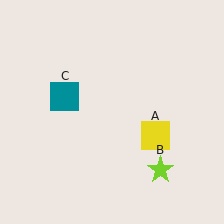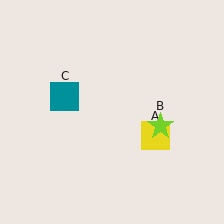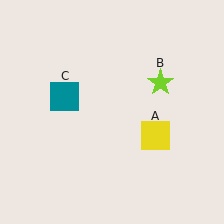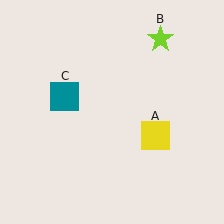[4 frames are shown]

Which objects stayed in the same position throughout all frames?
Yellow square (object A) and teal square (object C) remained stationary.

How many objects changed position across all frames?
1 object changed position: lime star (object B).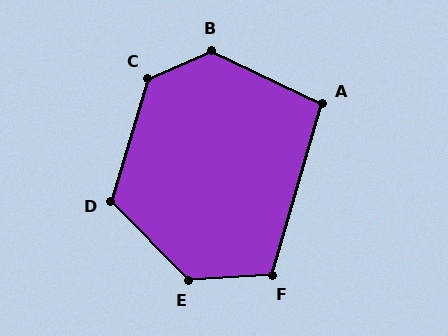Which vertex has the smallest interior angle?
A, at approximately 99 degrees.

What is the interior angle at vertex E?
Approximately 131 degrees (obtuse).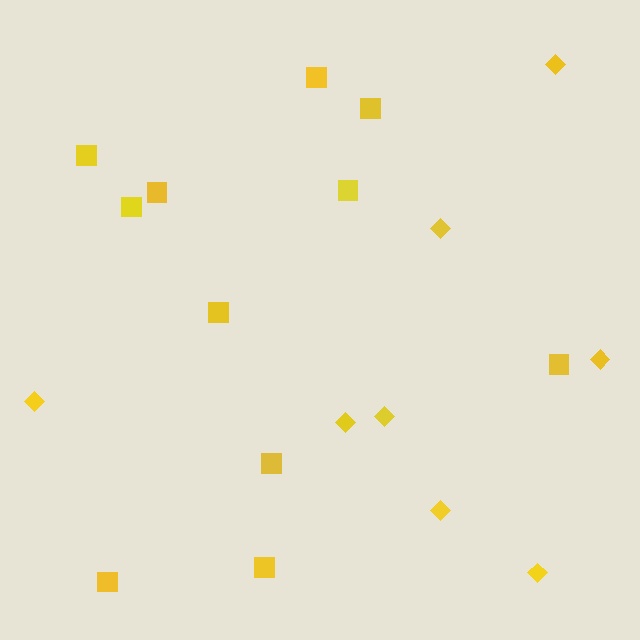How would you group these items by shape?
There are 2 groups: one group of diamonds (8) and one group of squares (11).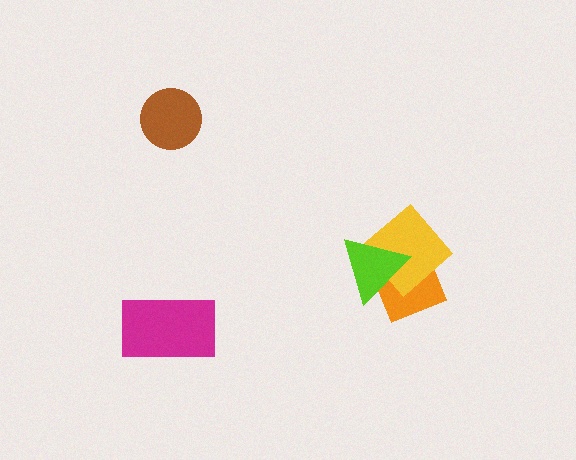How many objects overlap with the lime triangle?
2 objects overlap with the lime triangle.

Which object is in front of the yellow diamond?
The lime triangle is in front of the yellow diamond.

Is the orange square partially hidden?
Yes, it is partially covered by another shape.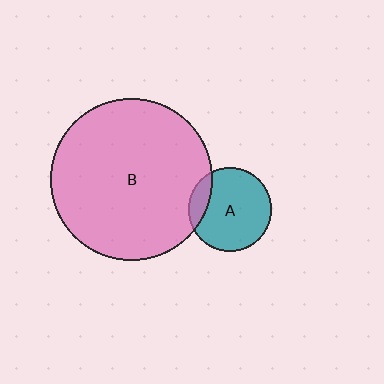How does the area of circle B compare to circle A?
Approximately 3.8 times.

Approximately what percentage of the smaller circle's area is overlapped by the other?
Approximately 15%.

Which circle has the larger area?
Circle B (pink).